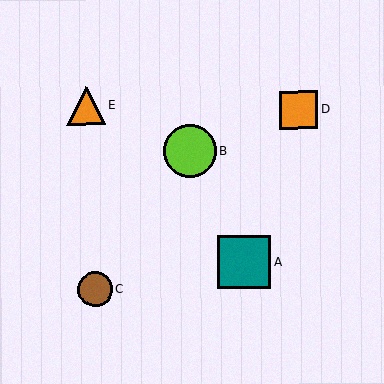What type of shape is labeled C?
Shape C is a brown circle.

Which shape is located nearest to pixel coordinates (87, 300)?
The brown circle (labeled C) at (95, 290) is nearest to that location.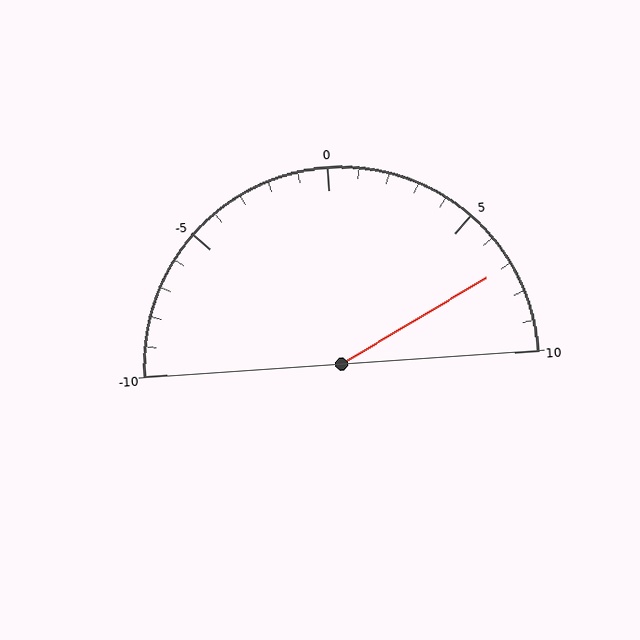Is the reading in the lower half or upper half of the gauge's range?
The reading is in the upper half of the range (-10 to 10).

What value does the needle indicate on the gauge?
The needle indicates approximately 7.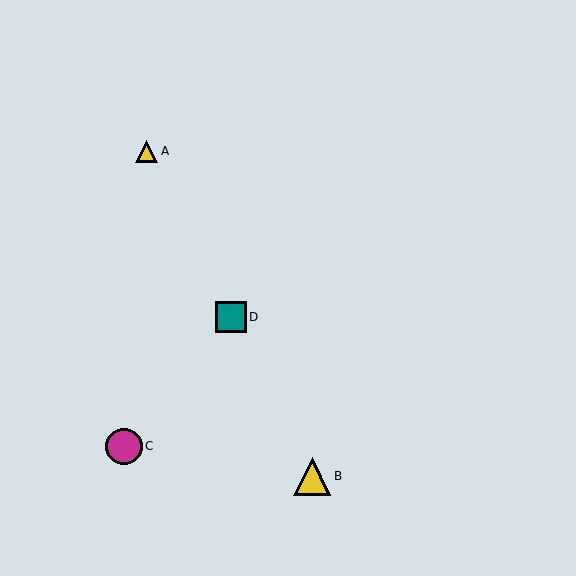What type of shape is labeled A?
Shape A is a yellow triangle.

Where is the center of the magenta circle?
The center of the magenta circle is at (124, 446).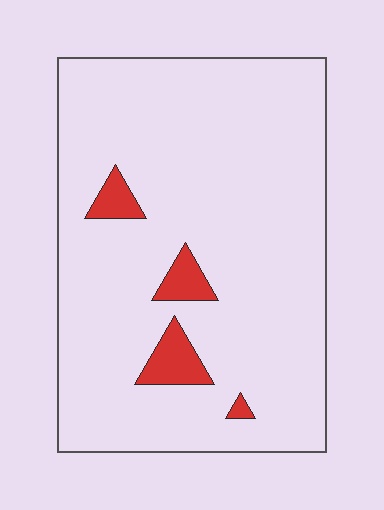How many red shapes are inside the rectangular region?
4.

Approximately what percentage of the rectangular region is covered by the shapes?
Approximately 5%.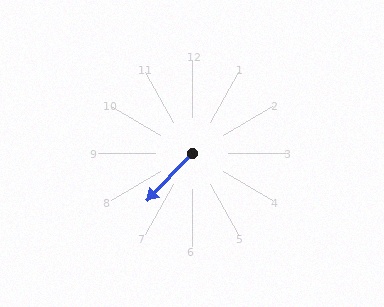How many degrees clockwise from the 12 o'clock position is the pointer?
Approximately 224 degrees.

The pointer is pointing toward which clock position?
Roughly 7 o'clock.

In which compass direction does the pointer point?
Southwest.